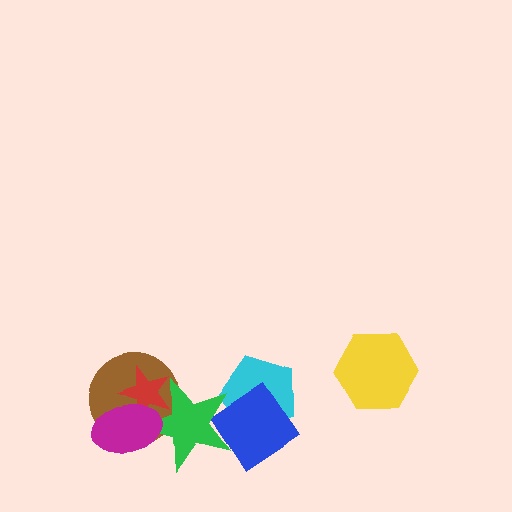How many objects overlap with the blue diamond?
2 objects overlap with the blue diamond.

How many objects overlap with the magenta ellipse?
3 objects overlap with the magenta ellipse.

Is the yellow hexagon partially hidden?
No, no other shape covers it.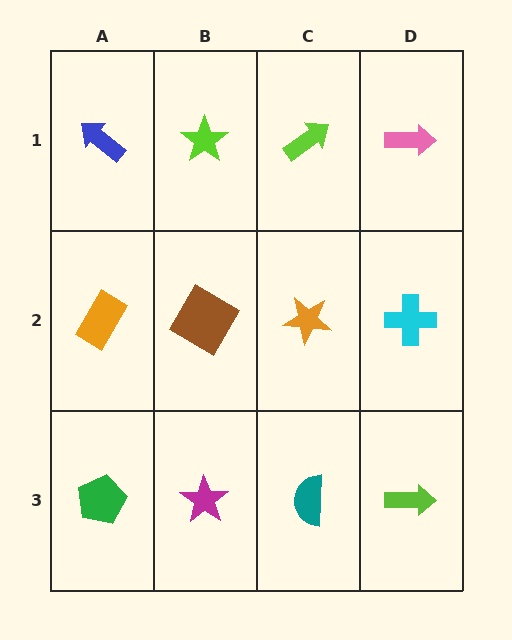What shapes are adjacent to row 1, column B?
A brown square (row 2, column B), a blue arrow (row 1, column A), a lime arrow (row 1, column C).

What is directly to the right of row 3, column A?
A magenta star.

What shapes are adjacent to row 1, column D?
A cyan cross (row 2, column D), a lime arrow (row 1, column C).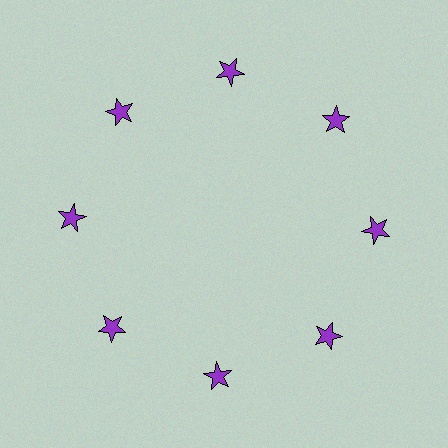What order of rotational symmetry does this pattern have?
This pattern has 8-fold rotational symmetry.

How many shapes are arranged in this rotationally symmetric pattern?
There are 8 shapes, arranged in 8 groups of 1.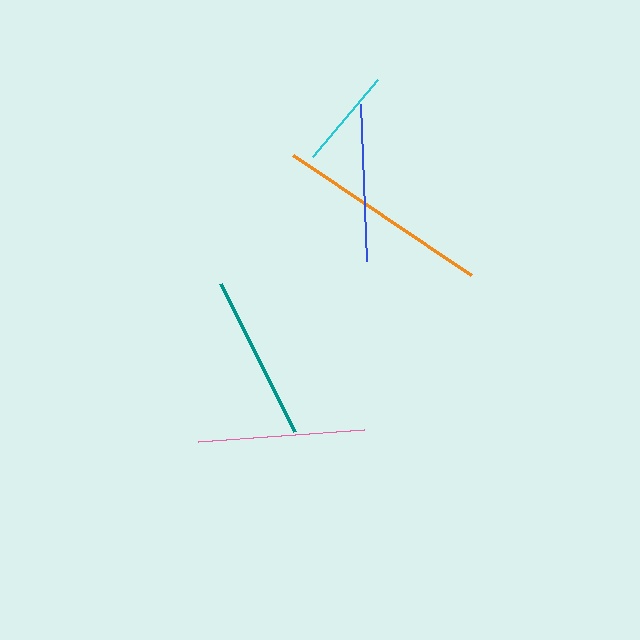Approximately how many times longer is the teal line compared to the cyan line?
The teal line is approximately 1.6 times the length of the cyan line.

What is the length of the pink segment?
The pink segment is approximately 167 pixels long.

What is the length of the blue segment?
The blue segment is approximately 157 pixels long.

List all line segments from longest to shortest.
From longest to shortest: orange, pink, teal, blue, cyan.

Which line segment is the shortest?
The cyan line is the shortest at approximately 101 pixels.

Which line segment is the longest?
The orange line is the longest at approximately 215 pixels.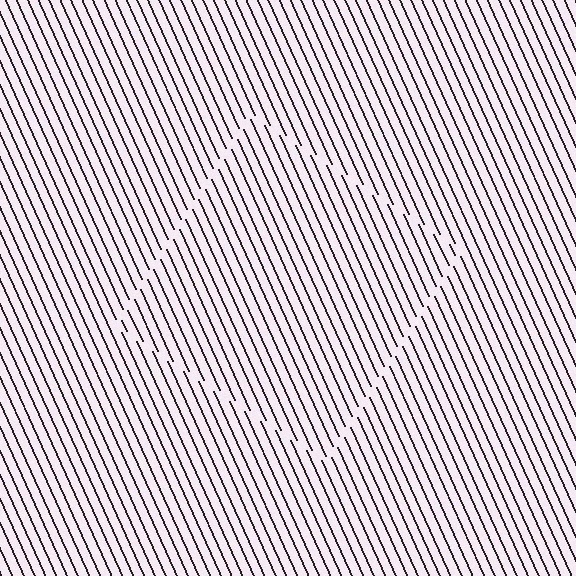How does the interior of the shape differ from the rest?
The interior of the shape contains the same grating, shifted by half a period — the contour is defined by the phase discontinuity where line-ends from the inner and outer gratings abut.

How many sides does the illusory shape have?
4 sides — the line-ends trace a square.